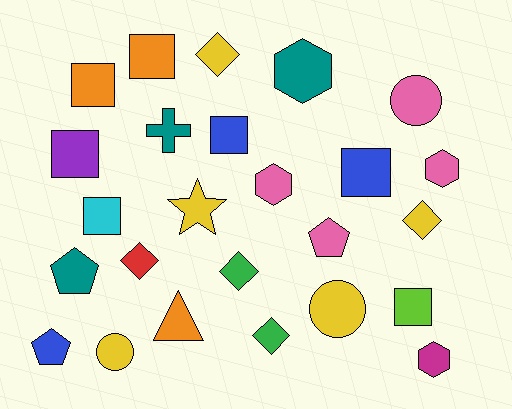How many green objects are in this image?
There are 2 green objects.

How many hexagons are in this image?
There are 4 hexagons.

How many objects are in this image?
There are 25 objects.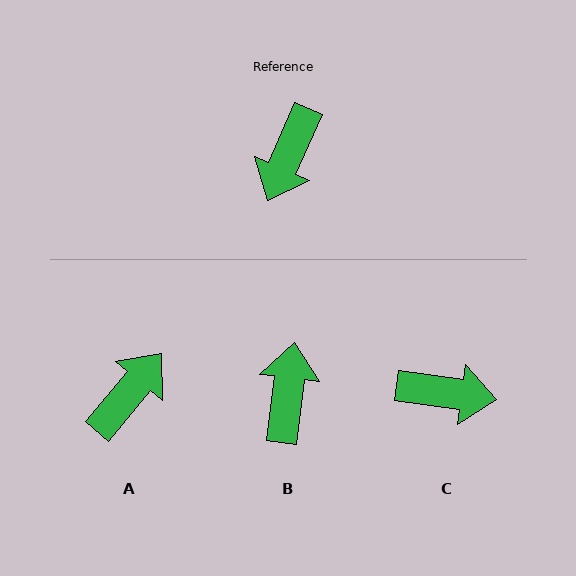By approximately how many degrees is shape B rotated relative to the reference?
Approximately 163 degrees clockwise.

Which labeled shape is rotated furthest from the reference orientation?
A, about 164 degrees away.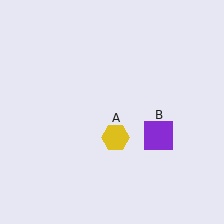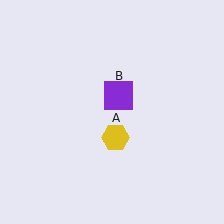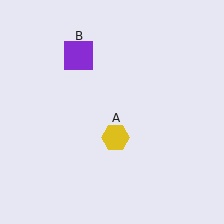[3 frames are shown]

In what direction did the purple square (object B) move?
The purple square (object B) moved up and to the left.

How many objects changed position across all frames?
1 object changed position: purple square (object B).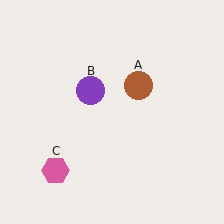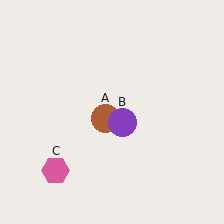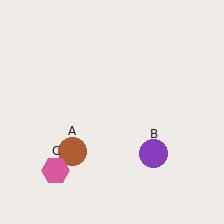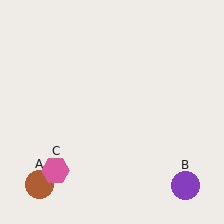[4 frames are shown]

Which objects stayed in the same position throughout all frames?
Pink hexagon (object C) remained stationary.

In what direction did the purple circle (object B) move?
The purple circle (object B) moved down and to the right.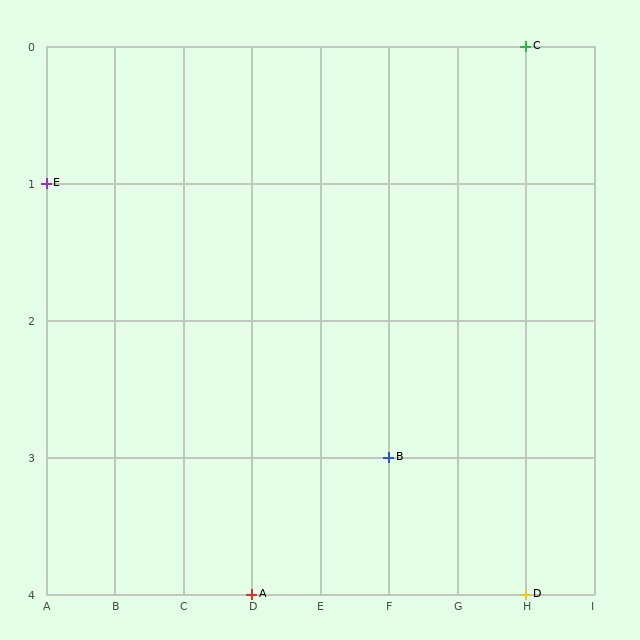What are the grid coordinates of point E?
Point E is at grid coordinates (A, 1).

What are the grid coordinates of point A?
Point A is at grid coordinates (D, 4).